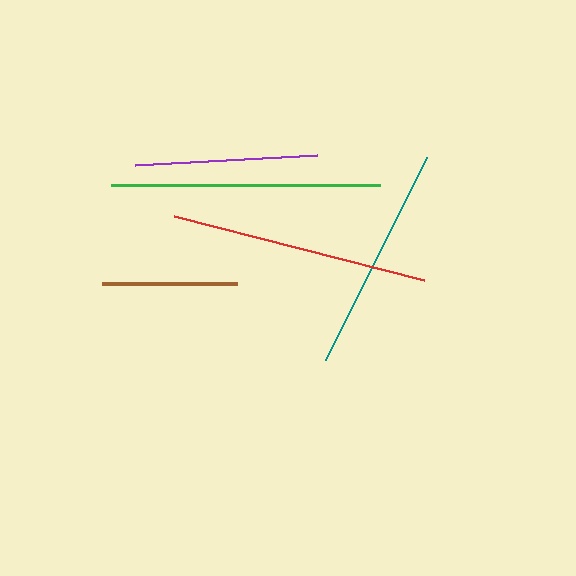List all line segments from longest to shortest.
From longest to shortest: green, red, teal, purple, brown.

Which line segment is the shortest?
The brown line is the shortest at approximately 135 pixels.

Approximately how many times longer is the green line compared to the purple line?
The green line is approximately 1.5 times the length of the purple line.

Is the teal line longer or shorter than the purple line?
The teal line is longer than the purple line.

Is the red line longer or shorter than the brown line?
The red line is longer than the brown line.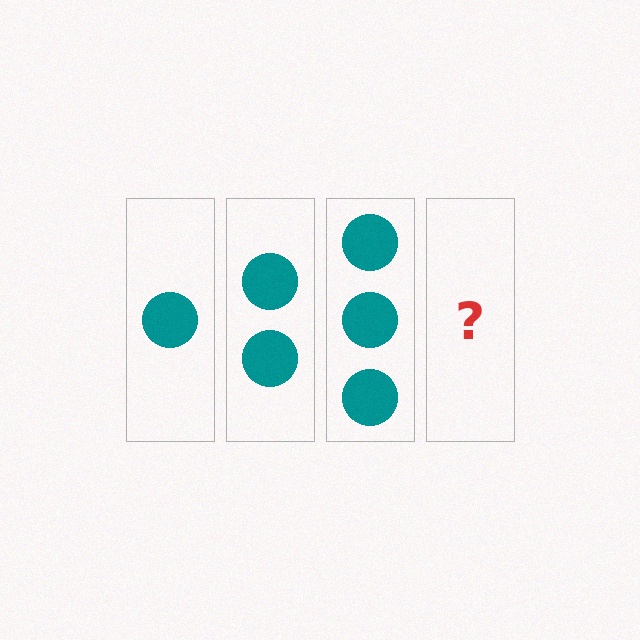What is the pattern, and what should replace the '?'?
The pattern is that each step adds one more circle. The '?' should be 4 circles.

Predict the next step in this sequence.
The next step is 4 circles.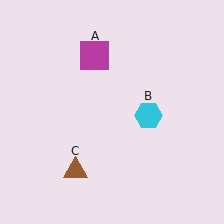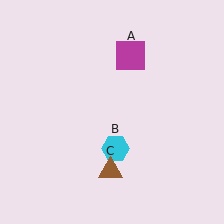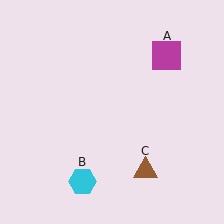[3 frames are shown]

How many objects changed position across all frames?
3 objects changed position: magenta square (object A), cyan hexagon (object B), brown triangle (object C).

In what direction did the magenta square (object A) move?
The magenta square (object A) moved right.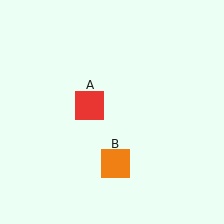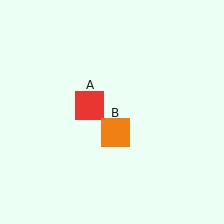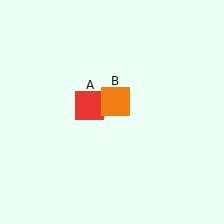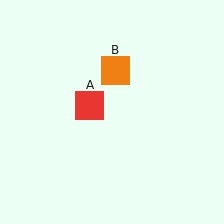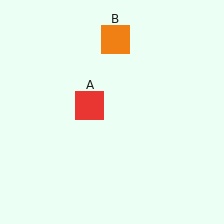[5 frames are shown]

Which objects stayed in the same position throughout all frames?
Red square (object A) remained stationary.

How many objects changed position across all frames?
1 object changed position: orange square (object B).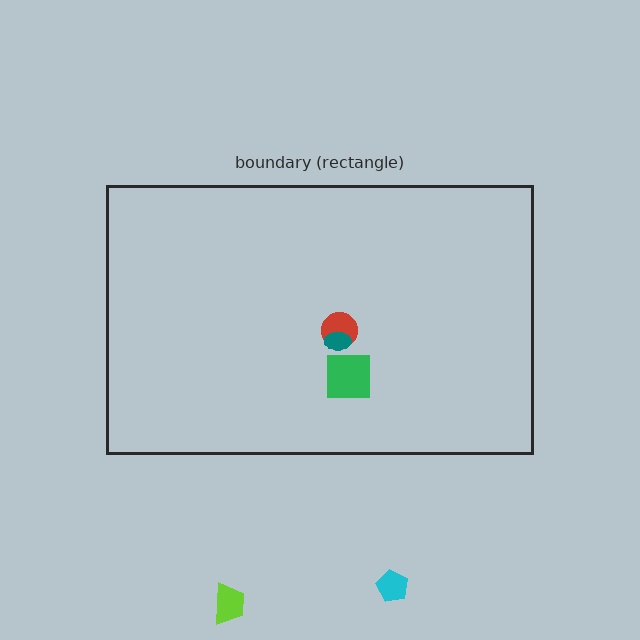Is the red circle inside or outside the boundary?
Inside.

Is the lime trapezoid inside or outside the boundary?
Outside.